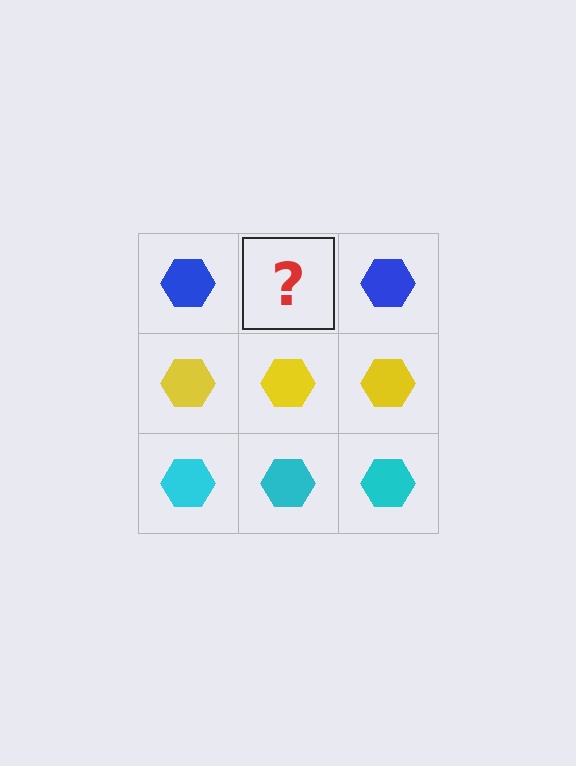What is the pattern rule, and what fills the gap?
The rule is that each row has a consistent color. The gap should be filled with a blue hexagon.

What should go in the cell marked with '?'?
The missing cell should contain a blue hexagon.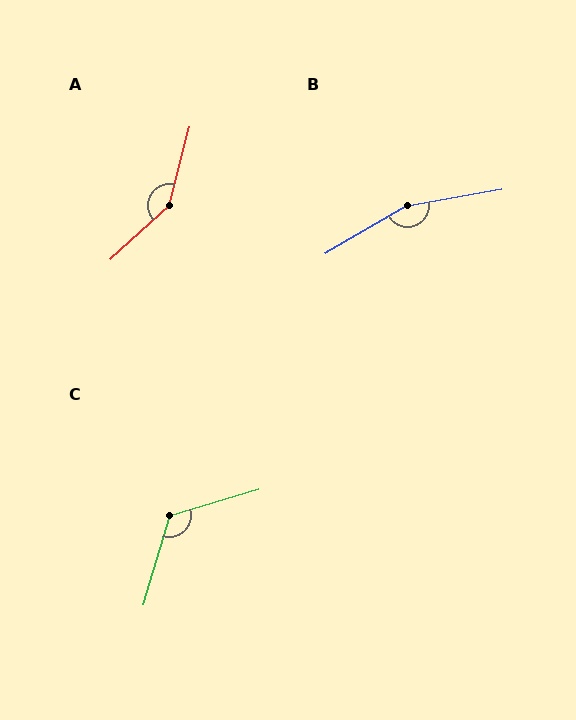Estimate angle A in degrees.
Approximately 147 degrees.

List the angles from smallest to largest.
C (123°), A (147°), B (160°).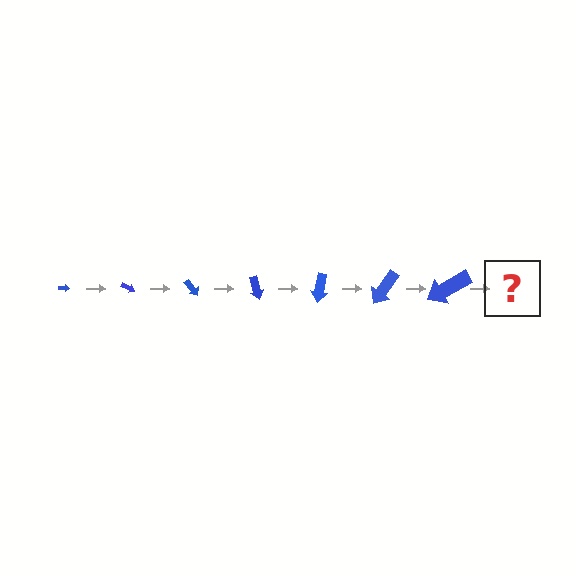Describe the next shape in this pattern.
It should be an arrow, larger than the previous one and rotated 175 degrees from the start.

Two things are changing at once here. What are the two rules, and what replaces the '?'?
The two rules are that the arrow grows larger each step and it rotates 25 degrees each step. The '?' should be an arrow, larger than the previous one and rotated 175 degrees from the start.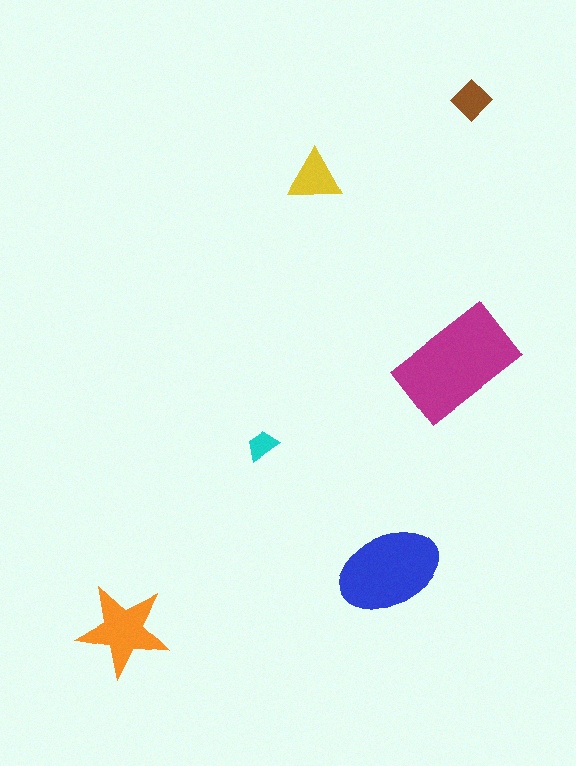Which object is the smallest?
The cyan trapezoid.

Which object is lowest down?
The orange star is bottommost.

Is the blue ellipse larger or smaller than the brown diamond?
Larger.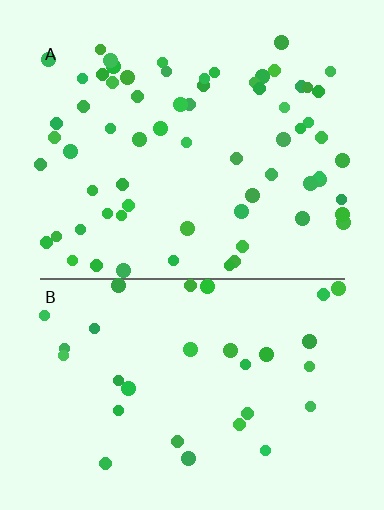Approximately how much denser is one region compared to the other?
Approximately 2.1× — region A over region B.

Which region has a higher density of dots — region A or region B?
A (the top).